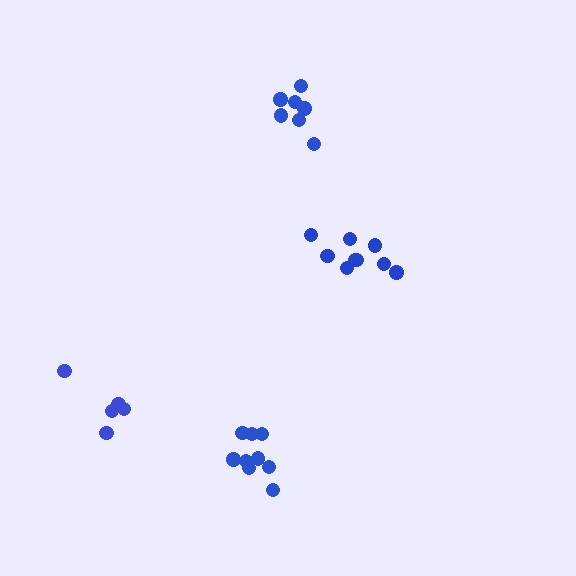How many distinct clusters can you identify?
There are 4 distinct clusters.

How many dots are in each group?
Group 1: 9 dots, Group 2: 9 dots, Group 3: 7 dots, Group 4: 5 dots (30 total).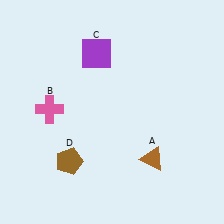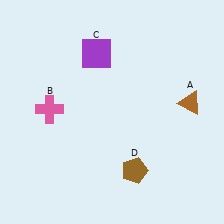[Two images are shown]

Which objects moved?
The objects that moved are: the brown triangle (A), the brown pentagon (D).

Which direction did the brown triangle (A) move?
The brown triangle (A) moved up.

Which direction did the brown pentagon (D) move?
The brown pentagon (D) moved right.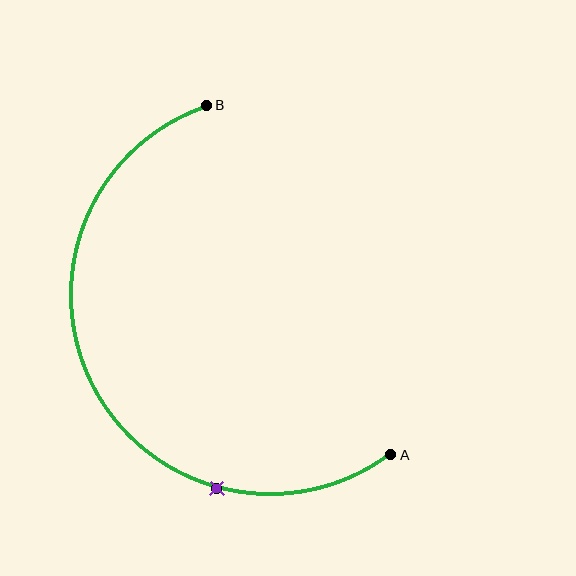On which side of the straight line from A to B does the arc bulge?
The arc bulges to the left of the straight line connecting A and B.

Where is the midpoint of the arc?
The arc midpoint is the point on the curve farthest from the straight line joining A and B. It sits to the left of that line.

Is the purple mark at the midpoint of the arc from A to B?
No. The purple mark lies on the arc but is closer to endpoint A. The arc midpoint would be at the point on the curve equidistant along the arc from both A and B.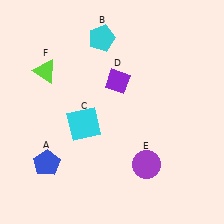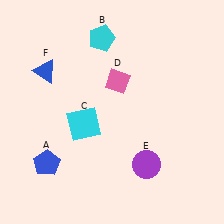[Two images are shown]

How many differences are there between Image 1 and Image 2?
There are 2 differences between the two images.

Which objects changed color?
D changed from purple to pink. F changed from lime to blue.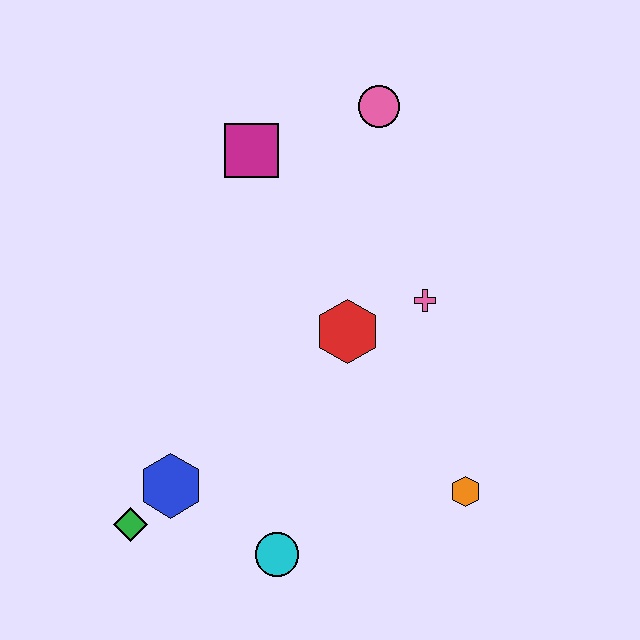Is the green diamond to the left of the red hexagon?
Yes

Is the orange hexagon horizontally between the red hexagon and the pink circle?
No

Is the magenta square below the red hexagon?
No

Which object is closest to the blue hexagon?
The green diamond is closest to the blue hexagon.